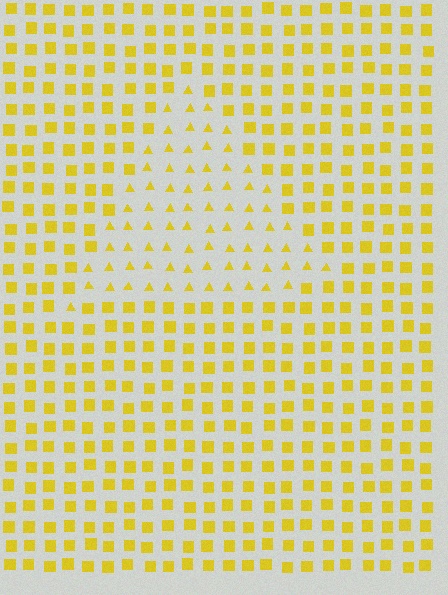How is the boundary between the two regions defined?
The boundary is defined by a change in element shape: triangles inside vs. squares outside. All elements share the same color and spacing.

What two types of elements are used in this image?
The image uses triangles inside the triangle region and squares outside it.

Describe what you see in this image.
The image is filled with small yellow elements arranged in a uniform grid. A triangle-shaped region contains triangles, while the surrounding area contains squares. The boundary is defined purely by the change in element shape.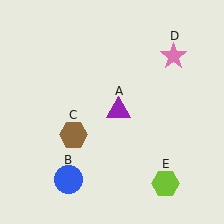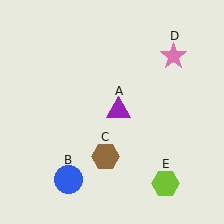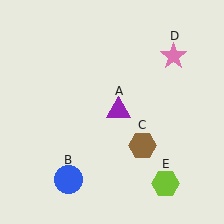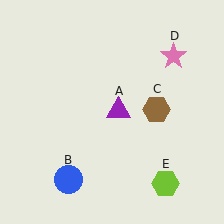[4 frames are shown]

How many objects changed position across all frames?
1 object changed position: brown hexagon (object C).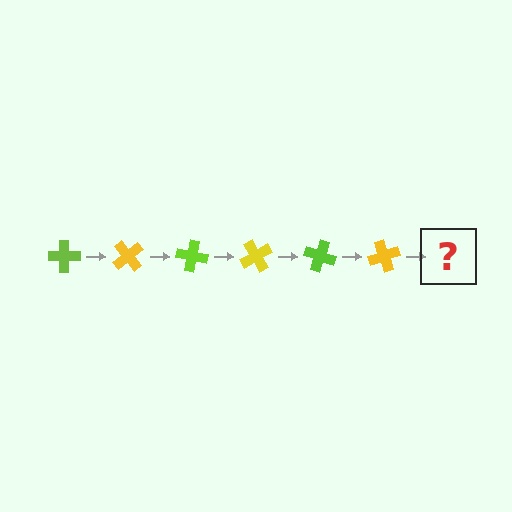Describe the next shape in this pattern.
It should be a lime cross, rotated 300 degrees from the start.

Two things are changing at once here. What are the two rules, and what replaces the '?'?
The two rules are that it rotates 50 degrees each step and the color cycles through lime and yellow. The '?' should be a lime cross, rotated 300 degrees from the start.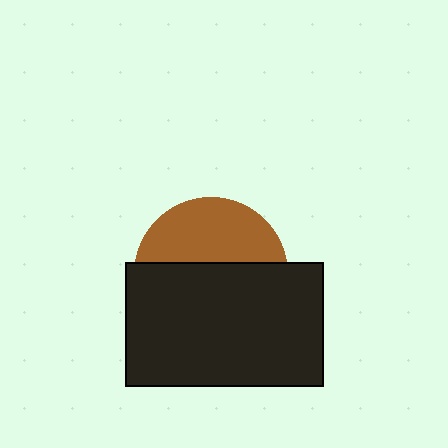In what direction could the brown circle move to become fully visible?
The brown circle could move up. That would shift it out from behind the black rectangle entirely.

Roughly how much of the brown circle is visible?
A small part of it is visible (roughly 40%).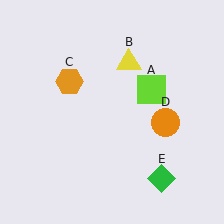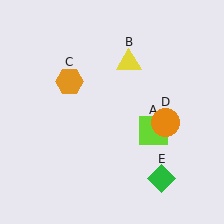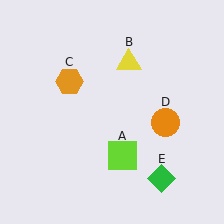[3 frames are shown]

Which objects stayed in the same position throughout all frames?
Yellow triangle (object B) and orange hexagon (object C) and orange circle (object D) and green diamond (object E) remained stationary.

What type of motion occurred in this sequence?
The lime square (object A) rotated clockwise around the center of the scene.